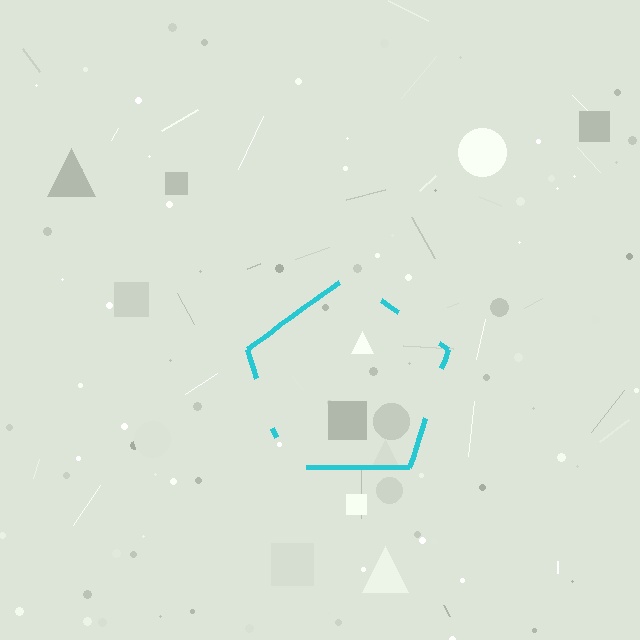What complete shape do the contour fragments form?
The contour fragments form a pentagon.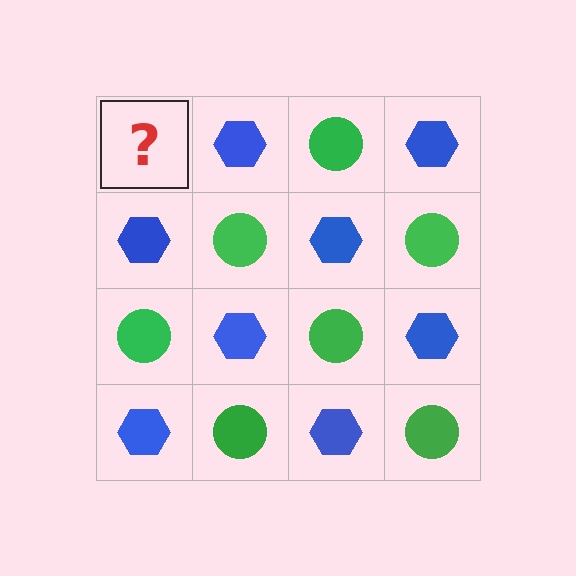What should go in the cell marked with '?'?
The missing cell should contain a green circle.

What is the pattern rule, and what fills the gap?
The rule is that it alternates green circle and blue hexagon in a checkerboard pattern. The gap should be filled with a green circle.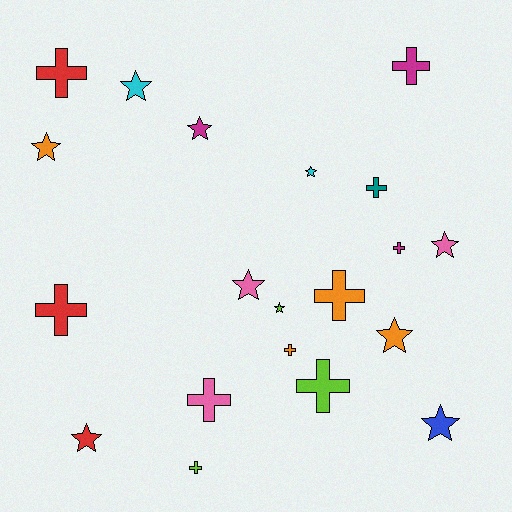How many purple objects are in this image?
There are no purple objects.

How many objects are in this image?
There are 20 objects.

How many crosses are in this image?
There are 10 crosses.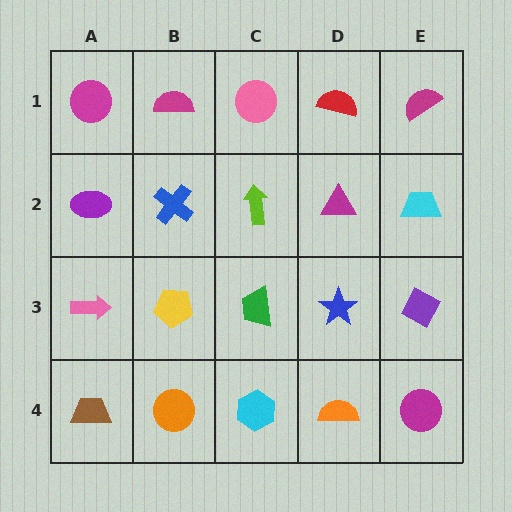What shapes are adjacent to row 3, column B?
A blue cross (row 2, column B), an orange circle (row 4, column B), a pink arrow (row 3, column A), a green trapezoid (row 3, column C).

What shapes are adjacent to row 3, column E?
A cyan trapezoid (row 2, column E), a magenta circle (row 4, column E), a blue star (row 3, column D).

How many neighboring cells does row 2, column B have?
4.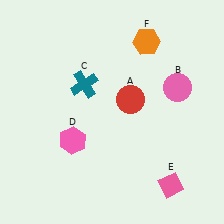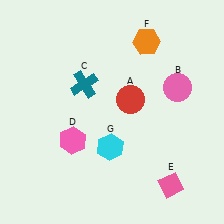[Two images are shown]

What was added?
A cyan hexagon (G) was added in Image 2.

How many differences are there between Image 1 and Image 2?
There is 1 difference between the two images.